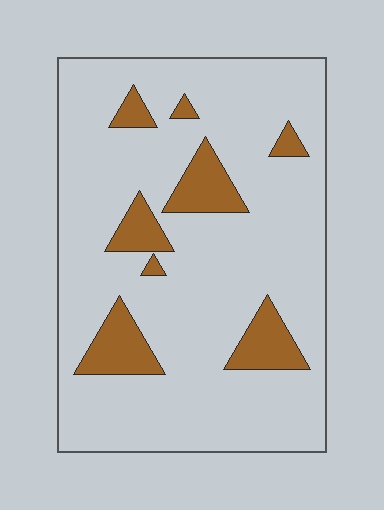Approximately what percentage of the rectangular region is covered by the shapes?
Approximately 15%.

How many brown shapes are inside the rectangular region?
8.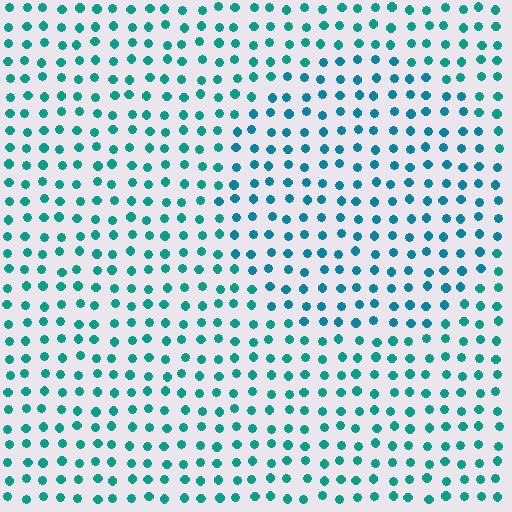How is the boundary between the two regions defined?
The boundary is defined purely by a slight shift in hue (about 19 degrees). Spacing, size, and orientation are identical on both sides.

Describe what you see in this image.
The image is filled with small teal elements in a uniform arrangement. A circle-shaped region is visible where the elements are tinted to a slightly different hue, forming a subtle color boundary.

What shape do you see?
I see a circle.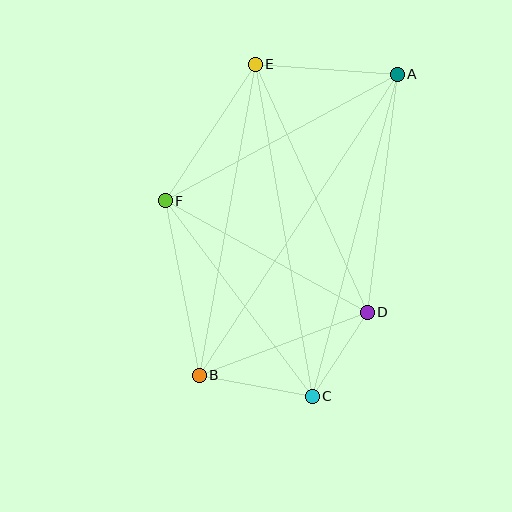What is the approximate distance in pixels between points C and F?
The distance between C and F is approximately 244 pixels.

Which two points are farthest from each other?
Points A and B are farthest from each other.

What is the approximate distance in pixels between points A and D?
The distance between A and D is approximately 240 pixels.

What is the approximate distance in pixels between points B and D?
The distance between B and D is approximately 180 pixels.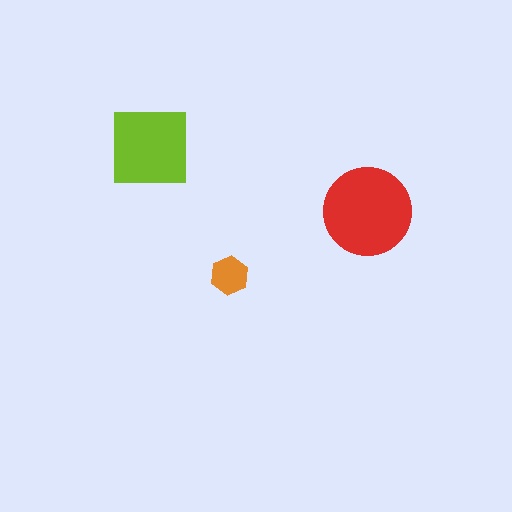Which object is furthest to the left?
The lime square is leftmost.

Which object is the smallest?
The orange hexagon.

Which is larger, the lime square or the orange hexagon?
The lime square.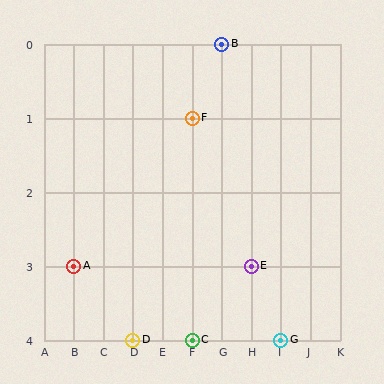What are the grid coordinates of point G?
Point G is at grid coordinates (I, 4).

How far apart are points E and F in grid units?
Points E and F are 2 columns and 2 rows apart (about 2.8 grid units diagonally).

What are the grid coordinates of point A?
Point A is at grid coordinates (B, 3).